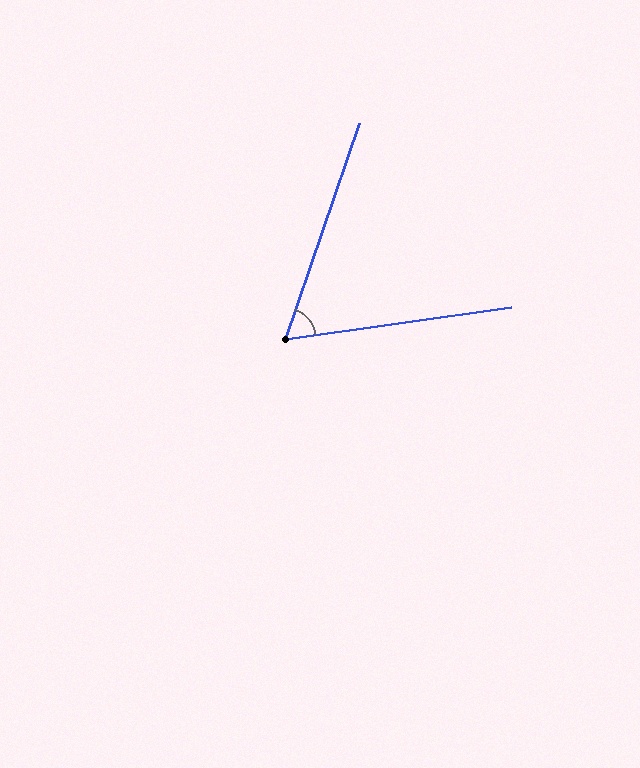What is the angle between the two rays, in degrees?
Approximately 63 degrees.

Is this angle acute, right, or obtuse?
It is acute.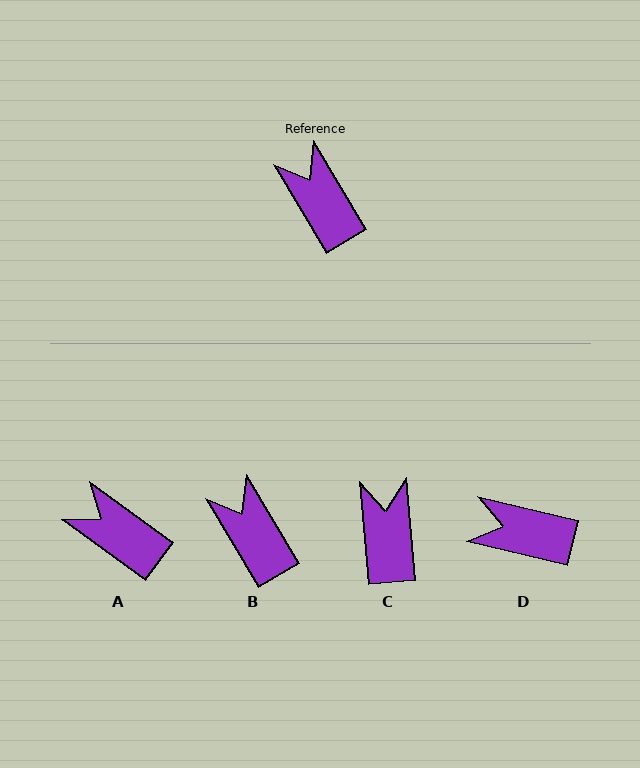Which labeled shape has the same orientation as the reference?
B.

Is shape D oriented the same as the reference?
No, it is off by about 46 degrees.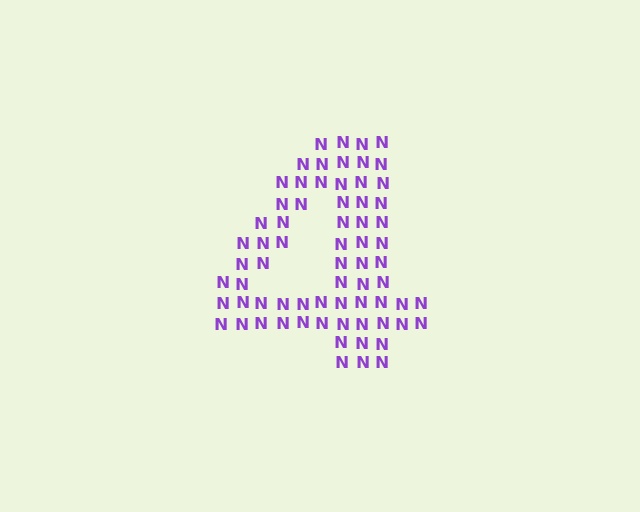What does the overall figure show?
The overall figure shows the digit 4.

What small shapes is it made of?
It is made of small letter N's.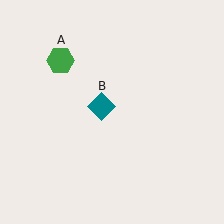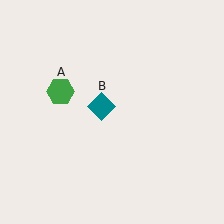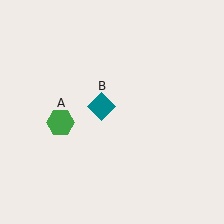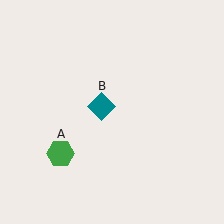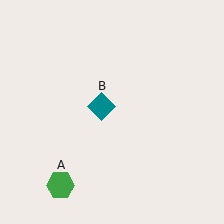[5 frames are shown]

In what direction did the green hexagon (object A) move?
The green hexagon (object A) moved down.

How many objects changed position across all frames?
1 object changed position: green hexagon (object A).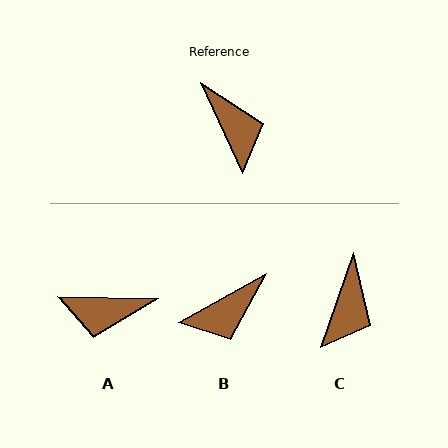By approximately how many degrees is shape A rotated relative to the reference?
Approximately 115 degrees clockwise.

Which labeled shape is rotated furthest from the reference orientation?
A, about 115 degrees away.